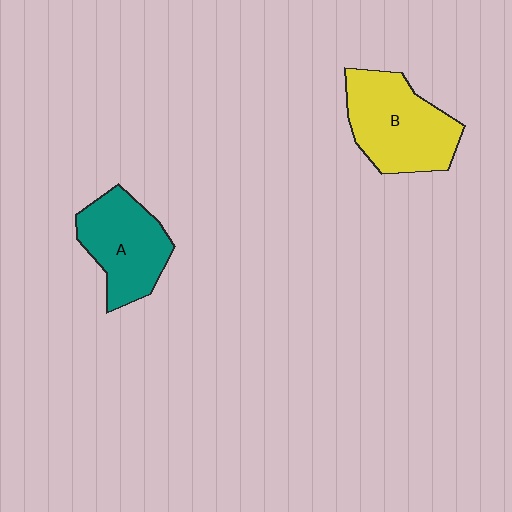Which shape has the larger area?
Shape B (yellow).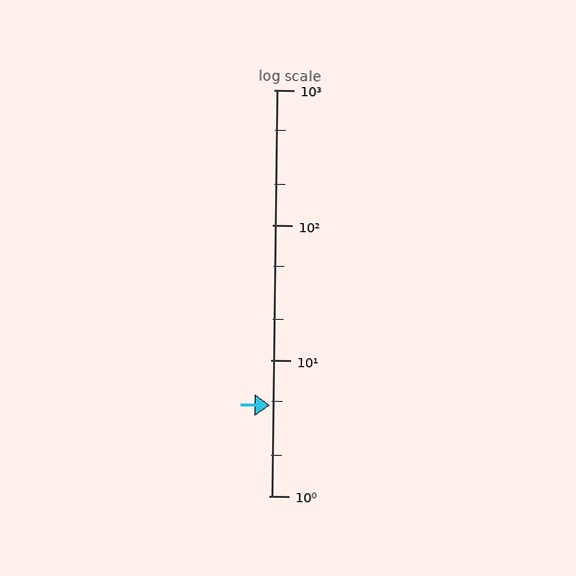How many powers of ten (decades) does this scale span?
The scale spans 3 decades, from 1 to 1000.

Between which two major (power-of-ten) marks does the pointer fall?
The pointer is between 1 and 10.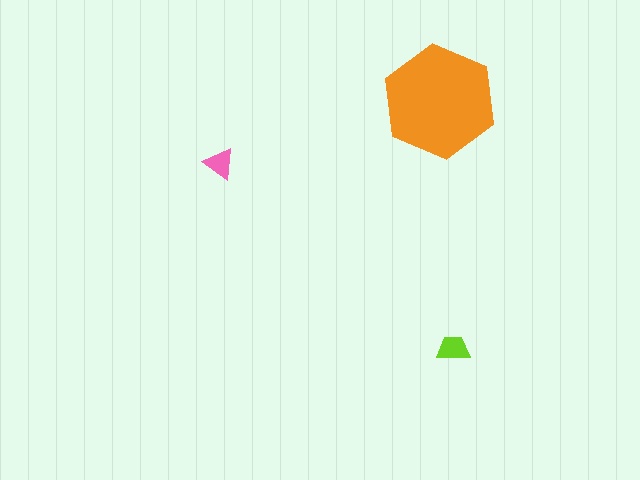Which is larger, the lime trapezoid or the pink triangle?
The lime trapezoid.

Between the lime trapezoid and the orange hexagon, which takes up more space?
The orange hexagon.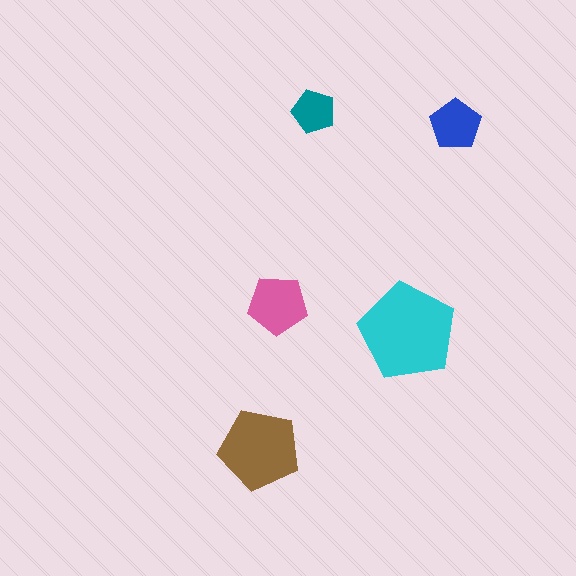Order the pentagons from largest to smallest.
the cyan one, the brown one, the pink one, the blue one, the teal one.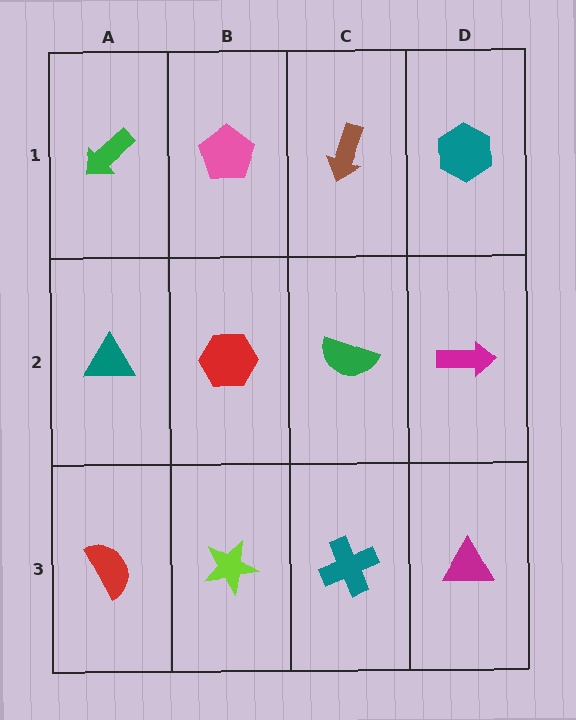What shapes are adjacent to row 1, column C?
A green semicircle (row 2, column C), a pink pentagon (row 1, column B), a teal hexagon (row 1, column D).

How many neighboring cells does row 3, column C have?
3.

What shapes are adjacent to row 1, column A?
A teal triangle (row 2, column A), a pink pentagon (row 1, column B).